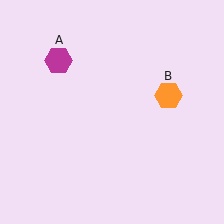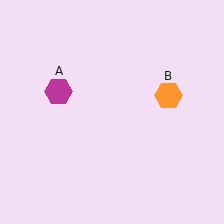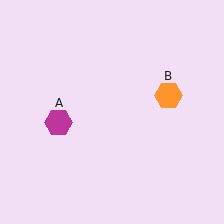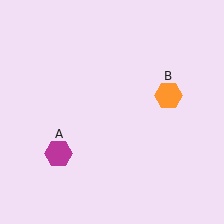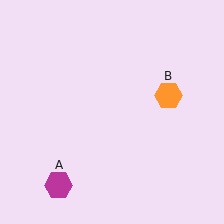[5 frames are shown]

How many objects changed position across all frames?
1 object changed position: magenta hexagon (object A).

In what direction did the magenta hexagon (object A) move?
The magenta hexagon (object A) moved down.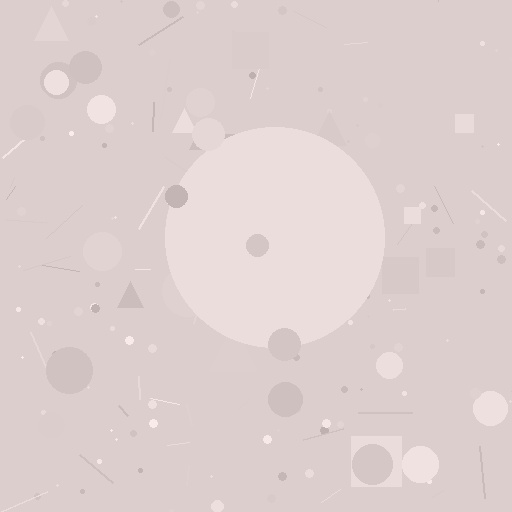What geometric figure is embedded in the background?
A circle is embedded in the background.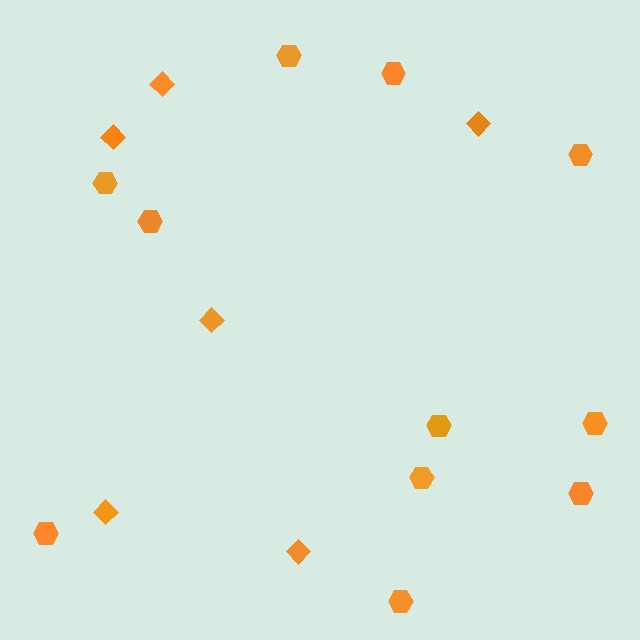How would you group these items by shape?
There are 2 groups: one group of hexagons (11) and one group of diamonds (6).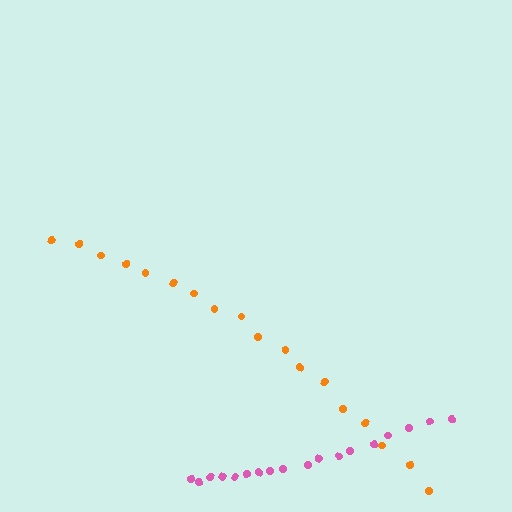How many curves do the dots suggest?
There are 2 distinct paths.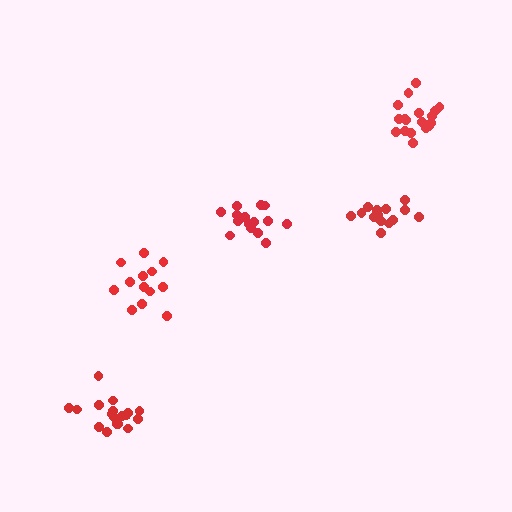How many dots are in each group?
Group 1: 14 dots, Group 2: 15 dots, Group 3: 18 dots, Group 4: 13 dots, Group 5: 18 dots (78 total).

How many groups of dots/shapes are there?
There are 5 groups.